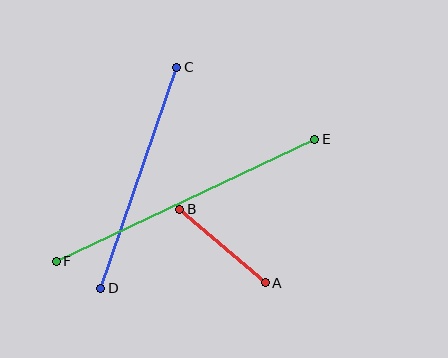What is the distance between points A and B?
The distance is approximately 113 pixels.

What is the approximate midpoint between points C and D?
The midpoint is at approximately (139, 178) pixels.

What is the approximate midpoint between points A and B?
The midpoint is at approximately (222, 246) pixels.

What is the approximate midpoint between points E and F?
The midpoint is at approximately (186, 200) pixels.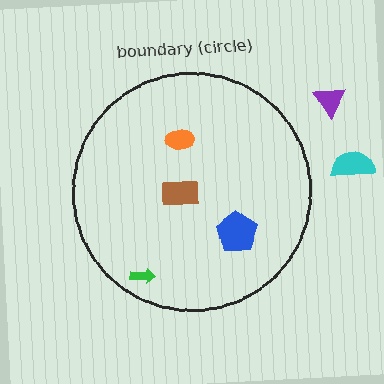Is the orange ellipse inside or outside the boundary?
Inside.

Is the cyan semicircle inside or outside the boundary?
Outside.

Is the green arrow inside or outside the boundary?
Inside.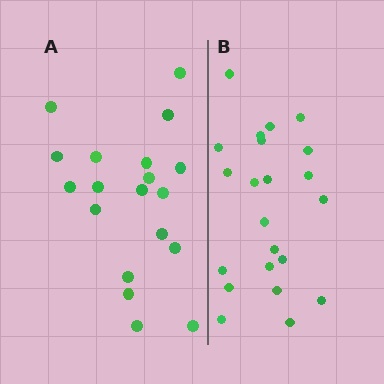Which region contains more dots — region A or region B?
Region B (the right region) has more dots.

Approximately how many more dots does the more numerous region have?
Region B has just a few more — roughly 2 or 3 more dots than region A.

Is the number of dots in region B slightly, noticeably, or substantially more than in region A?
Region B has only slightly more — the two regions are fairly close. The ratio is roughly 1.2 to 1.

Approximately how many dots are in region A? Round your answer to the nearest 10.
About 20 dots. (The exact count is 19, which rounds to 20.)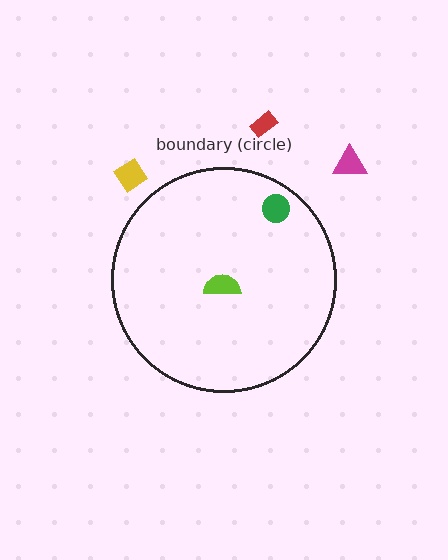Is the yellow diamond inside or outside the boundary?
Outside.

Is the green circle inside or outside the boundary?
Inside.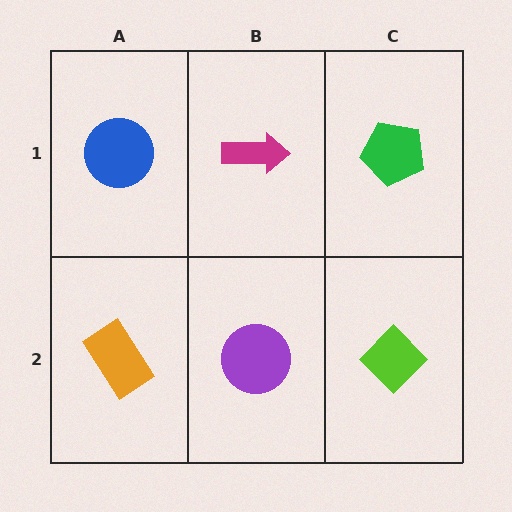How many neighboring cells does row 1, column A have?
2.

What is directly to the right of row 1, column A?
A magenta arrow.